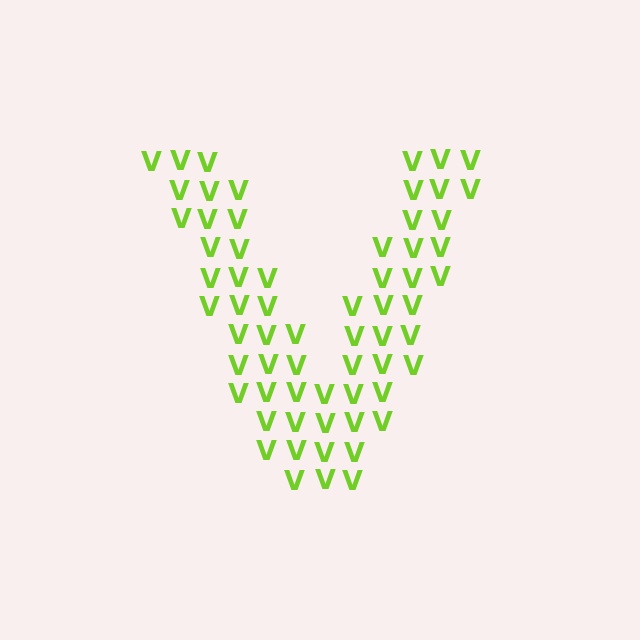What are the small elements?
The small elements are letter V's.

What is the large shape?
The large shape is the letter V.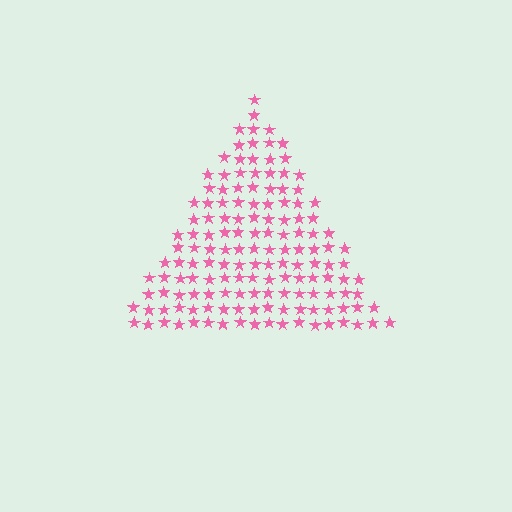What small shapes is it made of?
It is made of small stars.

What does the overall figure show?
The overall figure shows a triangle.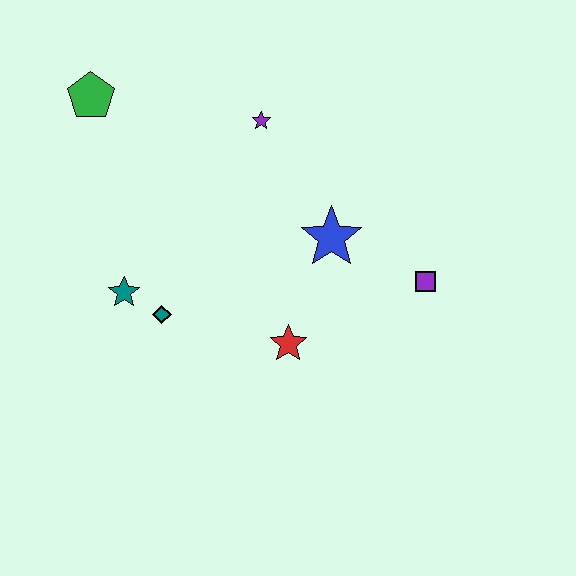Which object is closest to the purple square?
The blue star is closest to the purple square.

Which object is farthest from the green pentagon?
The purple square is farthest from the green pentagon.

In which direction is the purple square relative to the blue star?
The purple square is to the right of the blue star.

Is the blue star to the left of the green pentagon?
No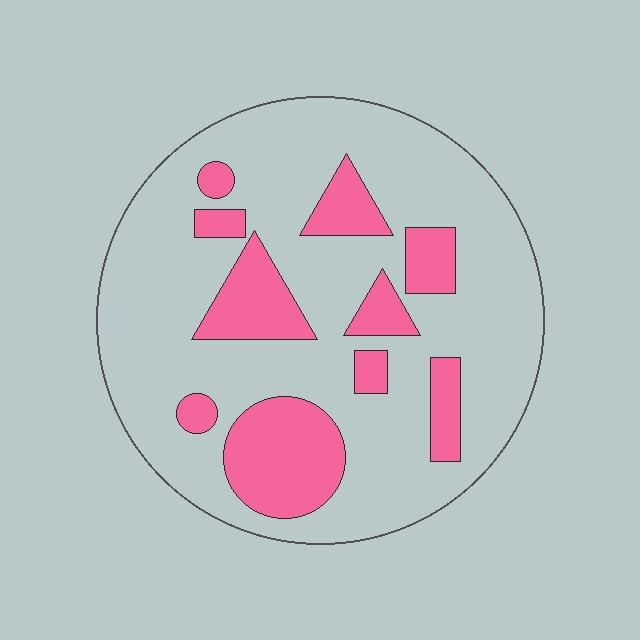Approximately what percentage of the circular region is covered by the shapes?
Approximately 25%.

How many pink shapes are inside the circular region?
10.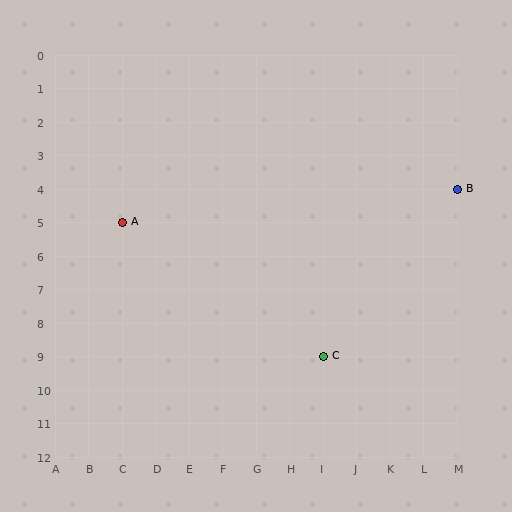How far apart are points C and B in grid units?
Points C and B are 4 columns and 5 rows apart (about 6.4 grid units diagonally).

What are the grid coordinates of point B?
Point B is at grid coordinates (M, 4).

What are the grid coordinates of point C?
Point C is at grid coordinates (I, 9).